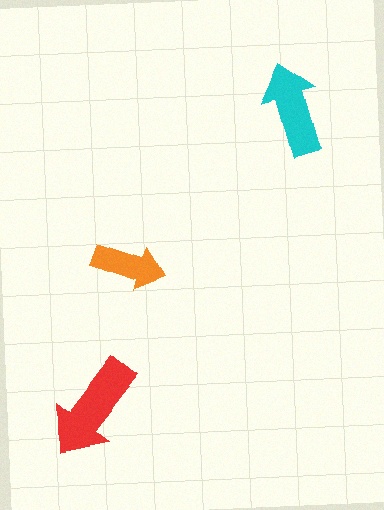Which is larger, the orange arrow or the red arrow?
The red one.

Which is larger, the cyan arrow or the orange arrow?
The cyan one.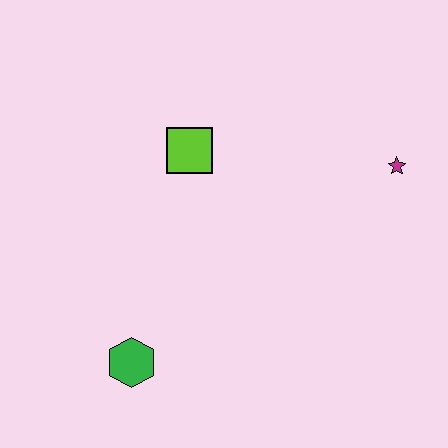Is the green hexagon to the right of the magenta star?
No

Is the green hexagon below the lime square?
Yes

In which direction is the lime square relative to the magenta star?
The lime square is to the left of the magenta star.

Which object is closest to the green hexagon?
The lime square is closest to the green hexagon.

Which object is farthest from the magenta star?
The green hexagon is farthest from the magenta star.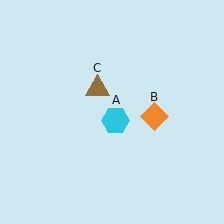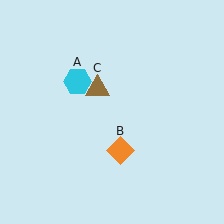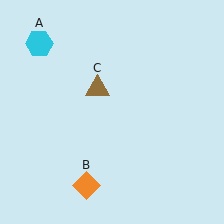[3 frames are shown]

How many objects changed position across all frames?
2 objects changed position: cyan hexagon (object A), orange diamond (object B).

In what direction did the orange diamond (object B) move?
The orange diamond (object B) moved down and to the left.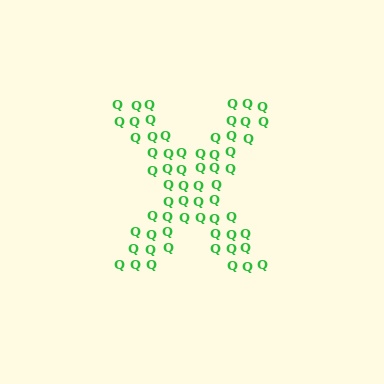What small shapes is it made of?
It is made of small letter Q's.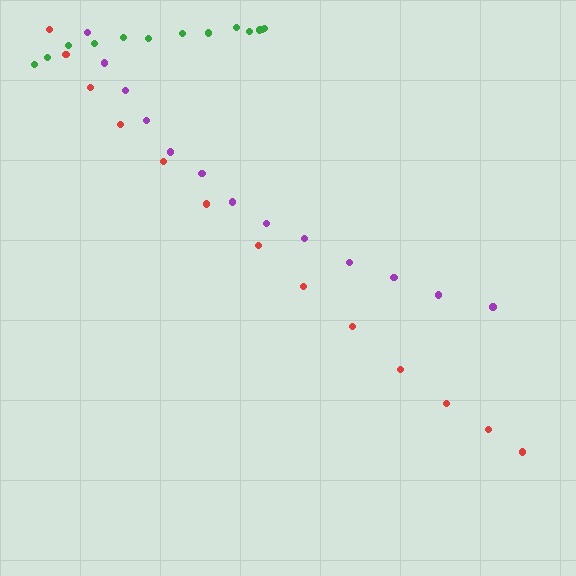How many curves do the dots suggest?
There are 3 distinct paths.